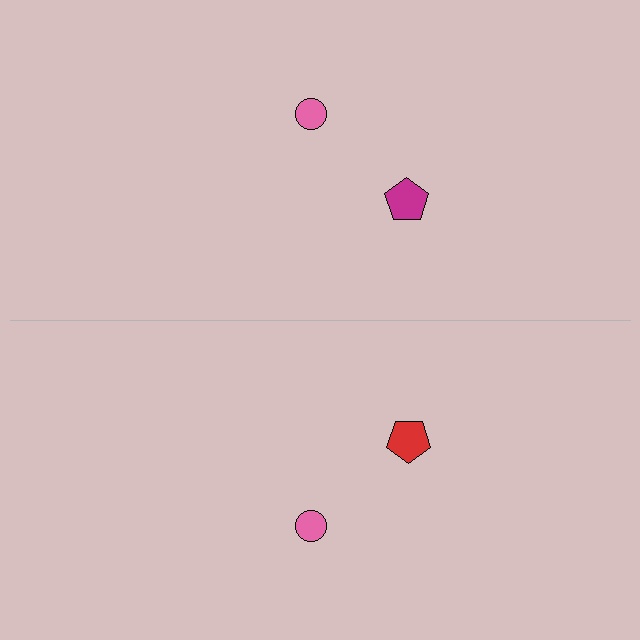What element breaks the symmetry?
The red pentagon on the bottom side breaks the symmetry — its mirror counterpart is magenta.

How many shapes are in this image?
There are 4 shapes in this image.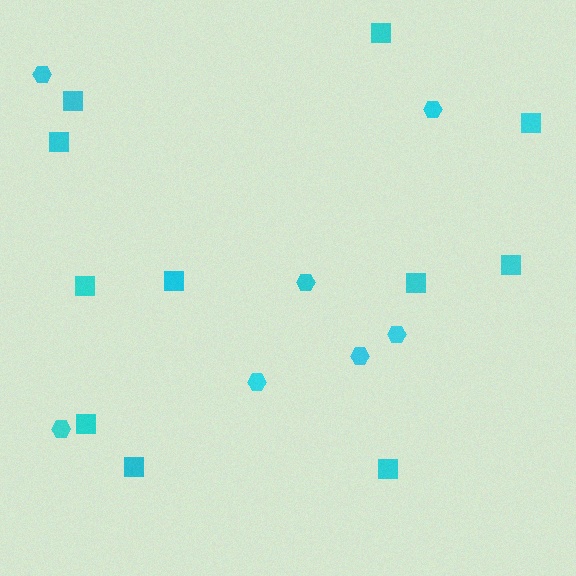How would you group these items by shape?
There are 2 groups: one group of hexagons (7) and one group of squares (11).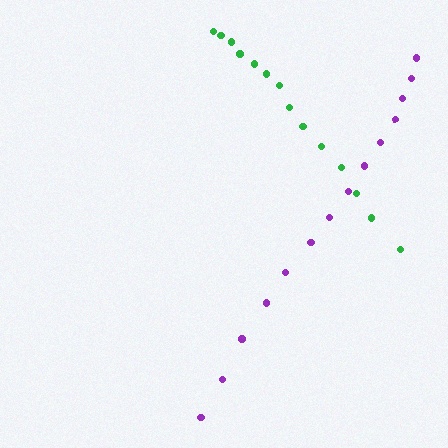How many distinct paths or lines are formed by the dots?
There are 2 distinct paths.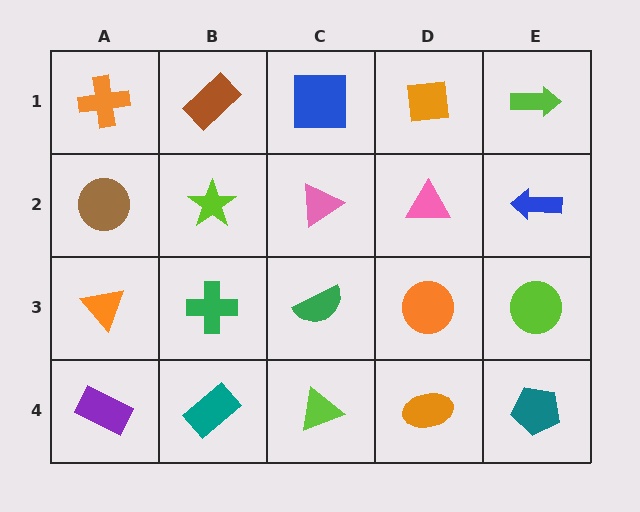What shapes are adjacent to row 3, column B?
A lime star (row 2, column B), a teal rectangle (row 4, column B), an orange triangle (row 3, column A), a green semicircle (row 3, column C).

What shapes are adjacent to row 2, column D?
An orange square (row 1, column D), an orange circle (row 3, column D), a pink triangle (row 2, column C), a blue arrow (row 2, column E).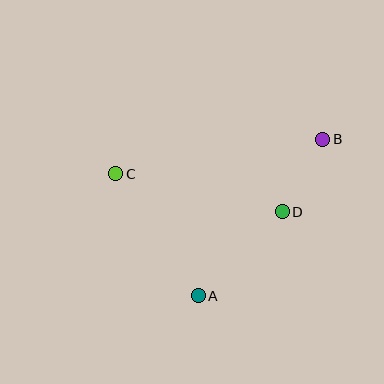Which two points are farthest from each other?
Points B and C are farthest from each other.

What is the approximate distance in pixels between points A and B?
The distance between A and B is approximately 200 pixels.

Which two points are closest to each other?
Points B and D are closest to each other.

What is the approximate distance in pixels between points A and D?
The distance between A and D is approximately 119 pixels.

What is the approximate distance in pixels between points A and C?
The distance between A and C is approximately 147 pixels.